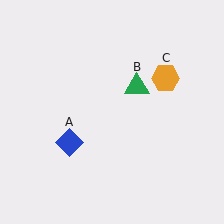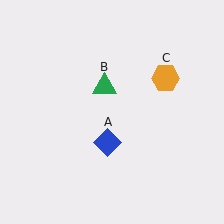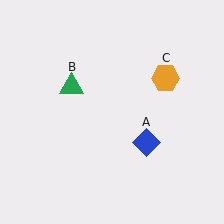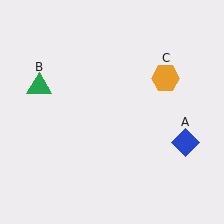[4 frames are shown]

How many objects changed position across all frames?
2 objects changed position: blue diamond (object A), green triangle (object B).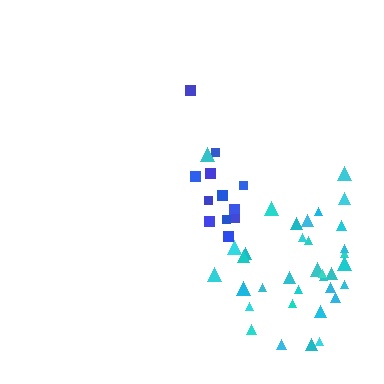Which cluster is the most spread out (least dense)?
Cyan.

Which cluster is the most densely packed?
Blue.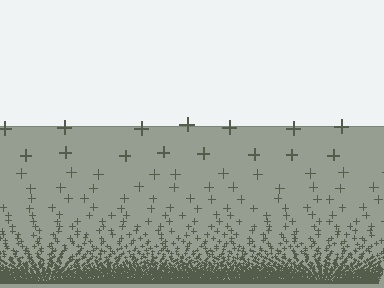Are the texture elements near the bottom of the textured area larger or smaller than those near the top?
Smaller. The gradient is inverted — elements near the bottom are smaller and denser.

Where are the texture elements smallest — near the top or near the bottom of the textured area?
Near the bottom.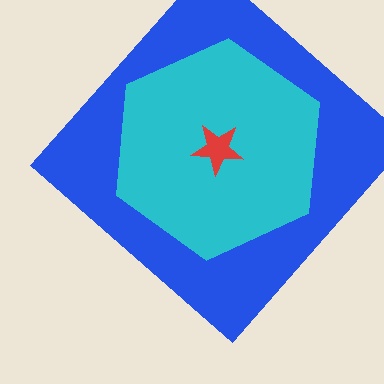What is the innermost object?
The red star.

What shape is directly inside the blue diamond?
The cyan hexagon.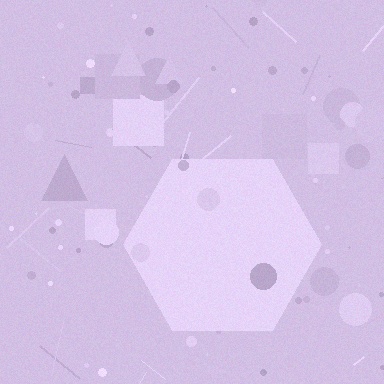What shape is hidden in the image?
A hexagon is hidden in the image.